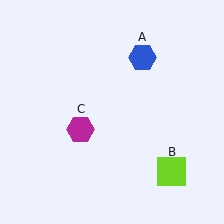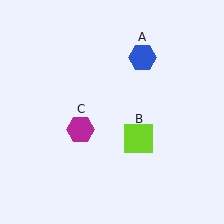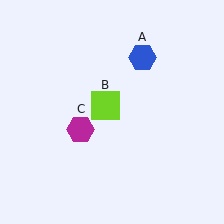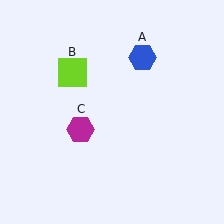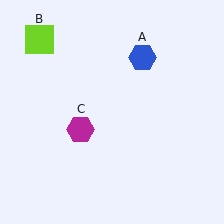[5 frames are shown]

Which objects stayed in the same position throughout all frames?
Blue hexagon (object A) and magenta hexagon (object C) remained stationary.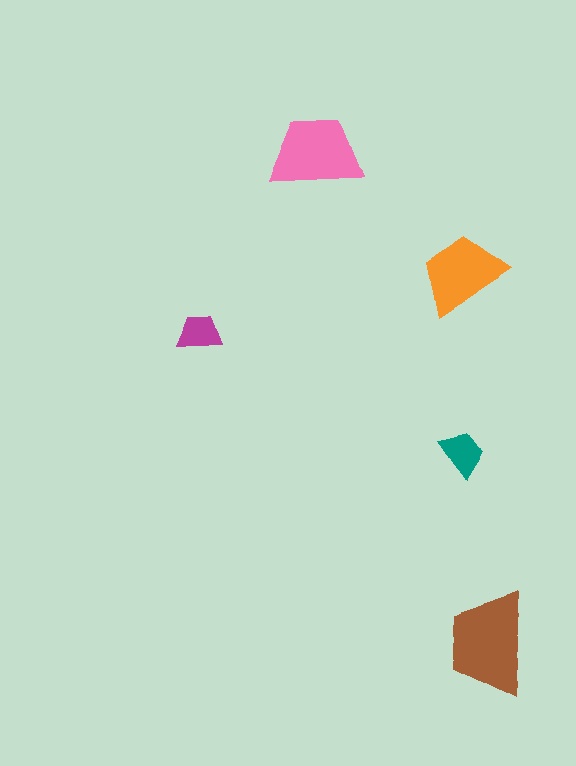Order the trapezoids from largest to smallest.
the brown one, the pink one, the orange one, the teal one, the magenta one.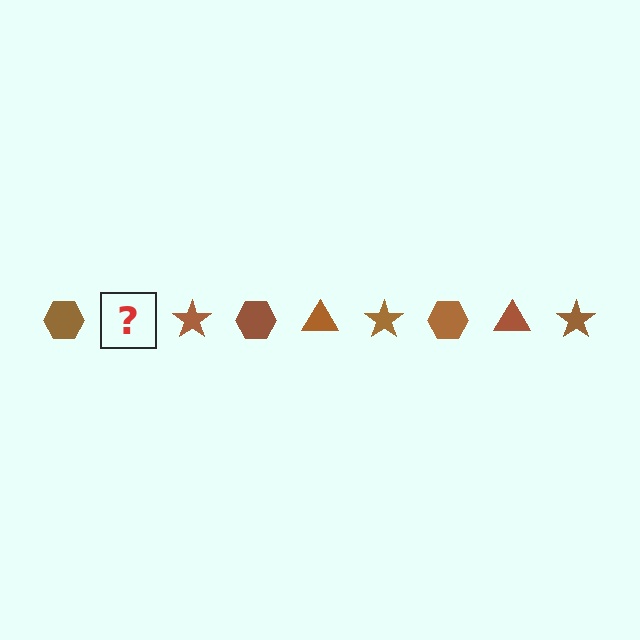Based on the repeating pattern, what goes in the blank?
The blank should be a brown triangle.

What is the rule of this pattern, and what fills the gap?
The rule is that the pattern cycles through hexagon, triangle, star shapes in brown. The gap should be filled with a brown triangle.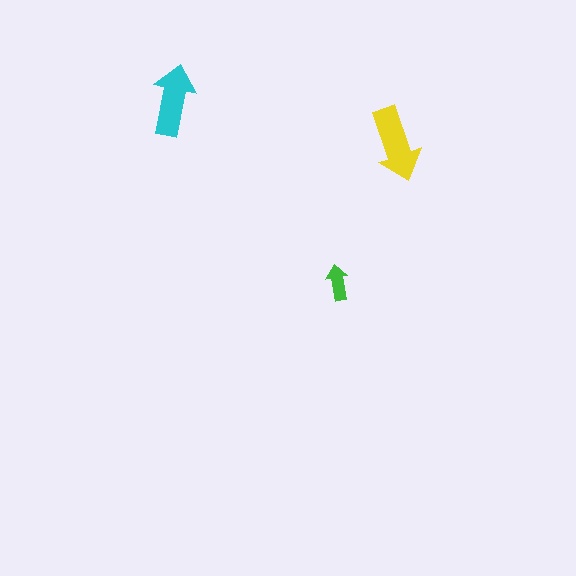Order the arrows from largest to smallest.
the yellow one, the cyan one, the green one.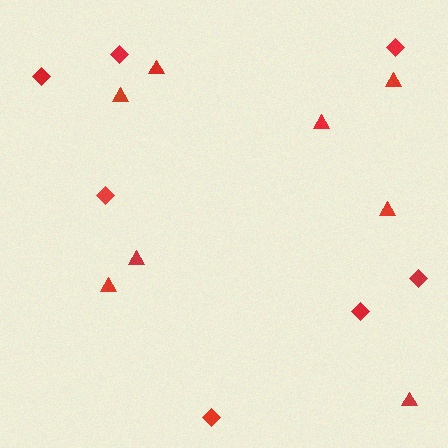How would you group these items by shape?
There are 2 groups: one group of triangles (8) and one group of diamonds (7).